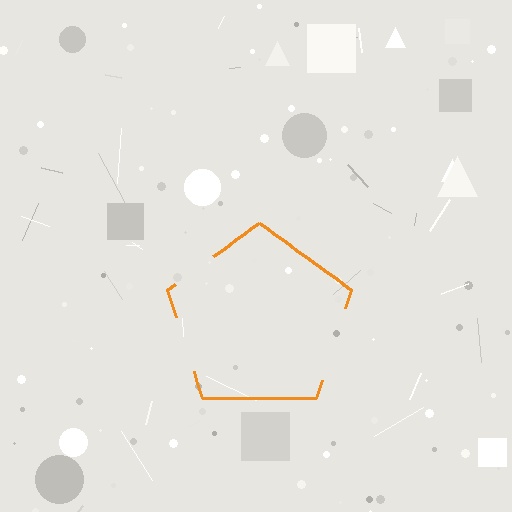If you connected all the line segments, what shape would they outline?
They would outline a pentagon.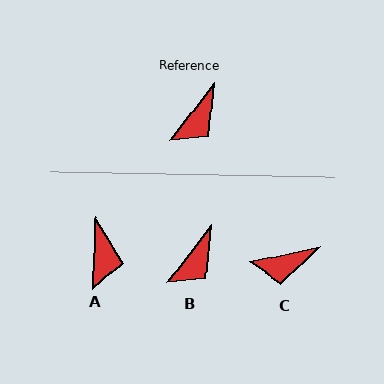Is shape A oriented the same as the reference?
No, it is off by about 36 degrees.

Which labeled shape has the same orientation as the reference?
B.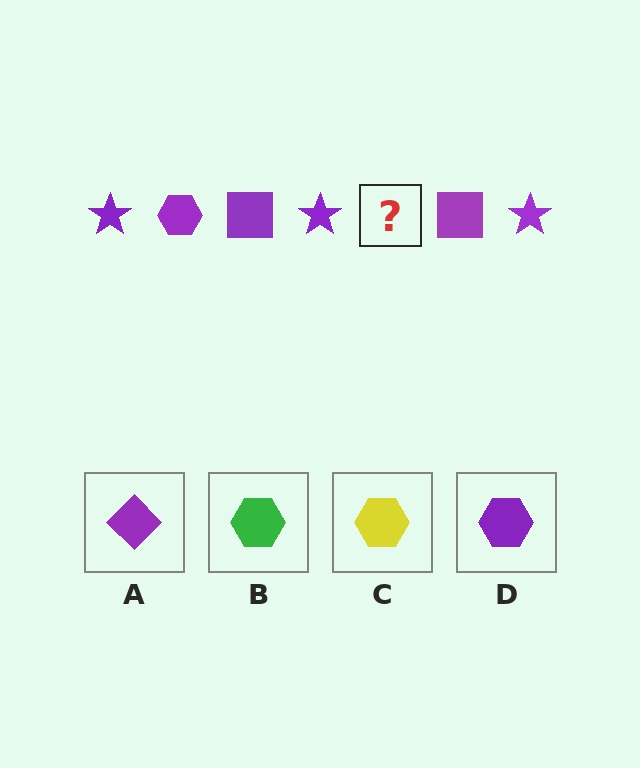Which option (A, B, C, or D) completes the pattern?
D.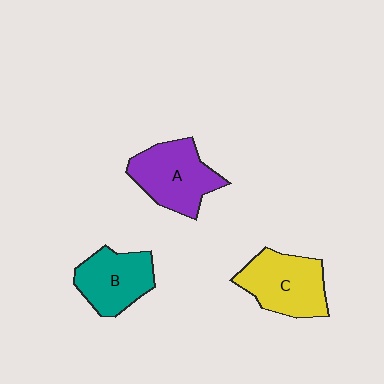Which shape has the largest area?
Shape A (purple).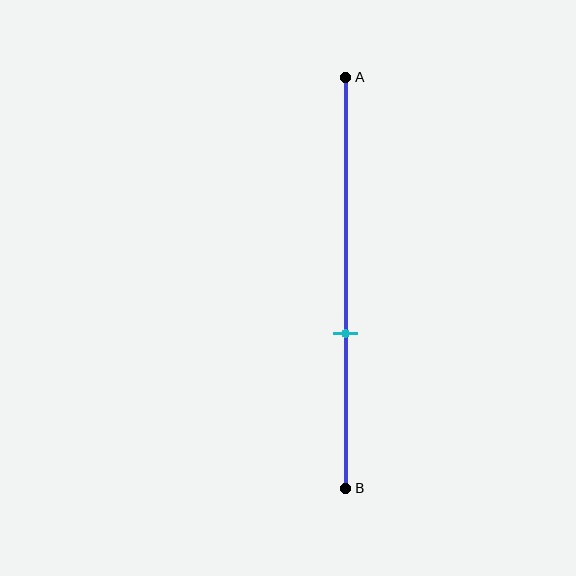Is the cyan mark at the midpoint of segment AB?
No, the mark is at about 60% from A, not at the 50% midpoint.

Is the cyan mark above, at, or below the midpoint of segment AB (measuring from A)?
The cyan mark is below the midpoint of segment AB.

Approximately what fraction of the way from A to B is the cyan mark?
The cyan mark is approximately 60% of the way from A to B.